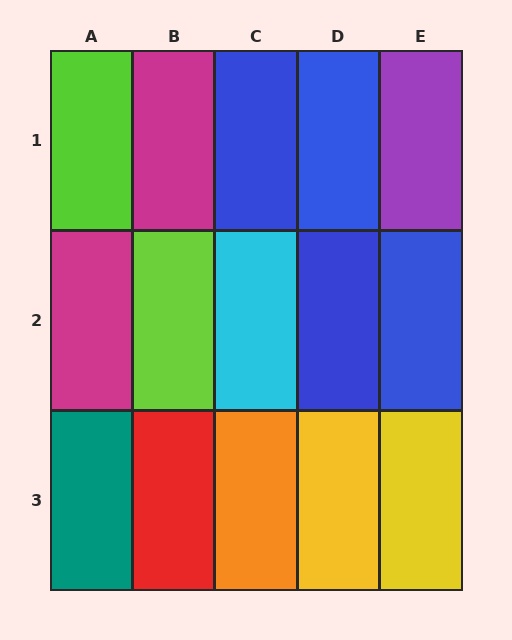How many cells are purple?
1 cell is purple.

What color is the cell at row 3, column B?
Red.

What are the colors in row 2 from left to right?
Magenta, lime, cyan, blue, blue.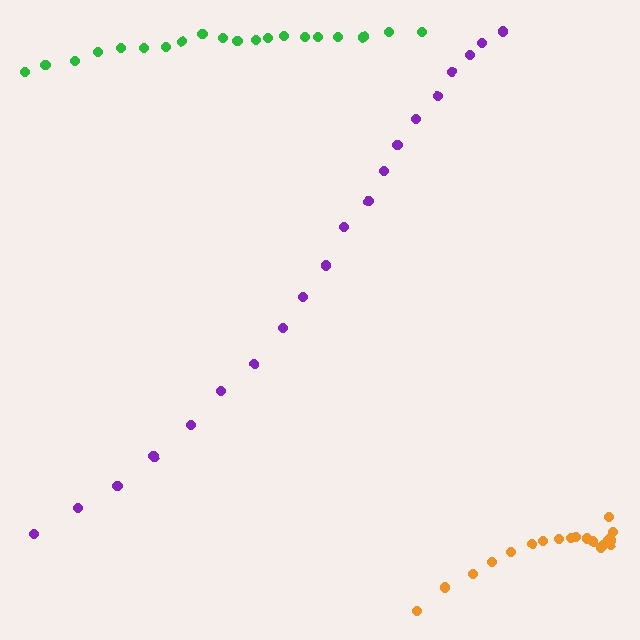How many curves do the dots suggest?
There are 3 distinct paths.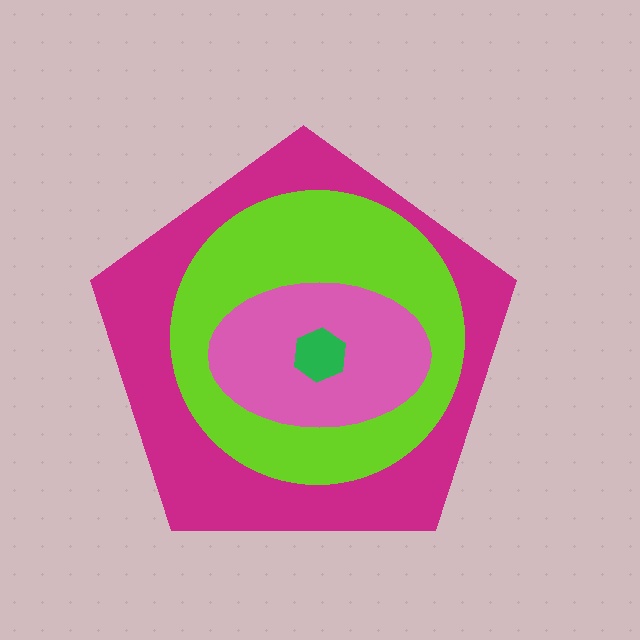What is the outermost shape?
The magenta pentagon.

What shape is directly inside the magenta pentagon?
The lime circle.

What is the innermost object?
The green hexagon.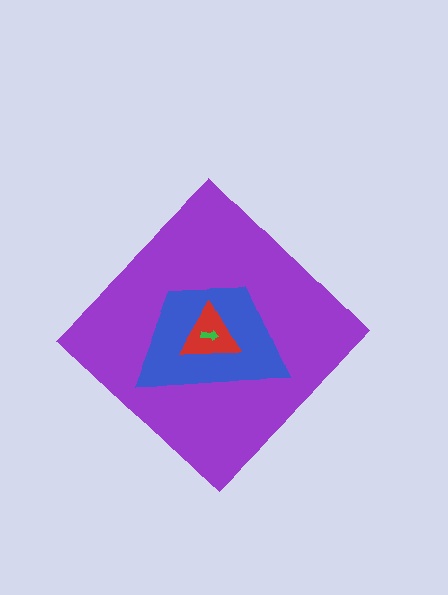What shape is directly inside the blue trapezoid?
The red triangle.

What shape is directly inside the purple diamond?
The blue trapezoid.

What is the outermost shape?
The purple diamond.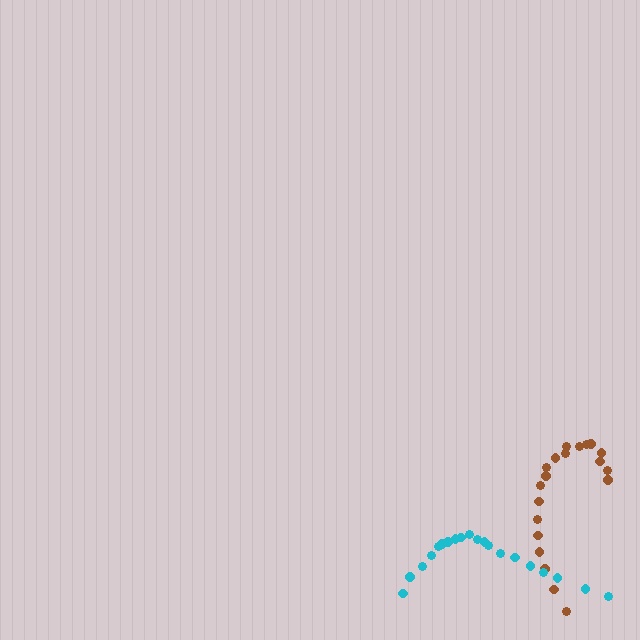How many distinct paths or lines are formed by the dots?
There are 2 distinct paths.